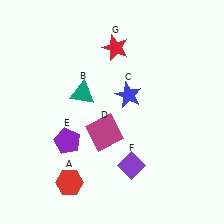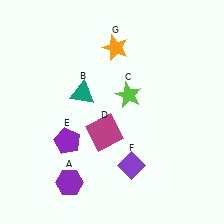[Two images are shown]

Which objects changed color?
A changed from red to purple. C changed from blue to lime. G changed from red to orange.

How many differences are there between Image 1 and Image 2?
There are 3 differences between the two images.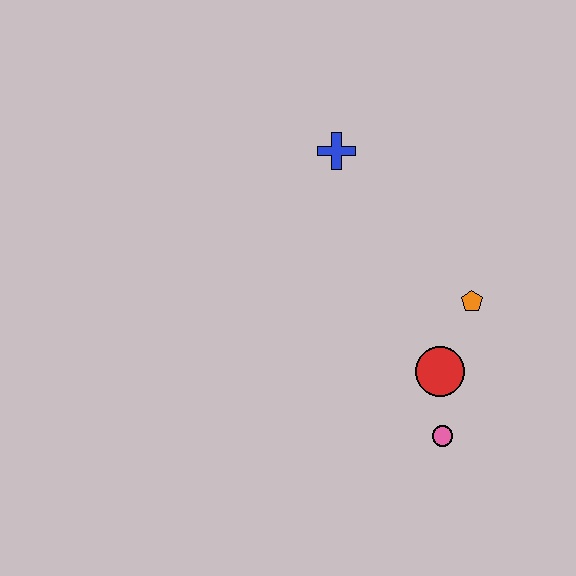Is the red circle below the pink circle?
No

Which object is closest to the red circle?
The pink circle is closest to the red circle.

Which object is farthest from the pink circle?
The blue cross is farthest from the pink circle.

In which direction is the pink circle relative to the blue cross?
The pink circle is below the blue cross.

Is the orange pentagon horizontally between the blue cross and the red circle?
No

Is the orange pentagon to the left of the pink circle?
No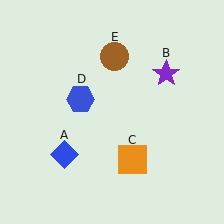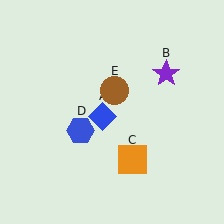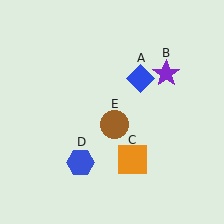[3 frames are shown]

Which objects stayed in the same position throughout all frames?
Purple star (object B) and orange square (object C) remained stationary.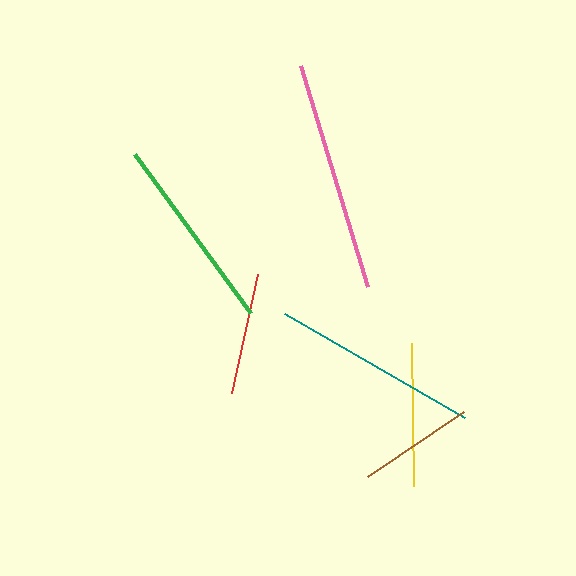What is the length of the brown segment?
The brown segment is approximately 116 pixels long.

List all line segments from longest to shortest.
From longest to shortest: pink, teal, green, yellow, red, brown.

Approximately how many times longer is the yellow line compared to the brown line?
The yellow line is approximately 1.2 times the length of the brown line.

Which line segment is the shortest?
The brown line is the shortest at approximately 116 pixels.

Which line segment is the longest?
The pink line is the longest at approximately 231 pixels.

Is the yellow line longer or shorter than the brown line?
The yellow line is longer than the brown line.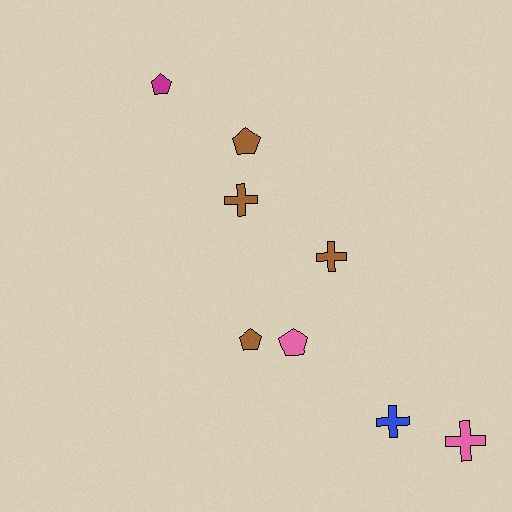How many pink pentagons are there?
There is 1 pink pentagon.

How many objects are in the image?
There are 8 objects.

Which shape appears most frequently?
Cross, with 4 objects.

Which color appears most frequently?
Brown, with 4 objects.